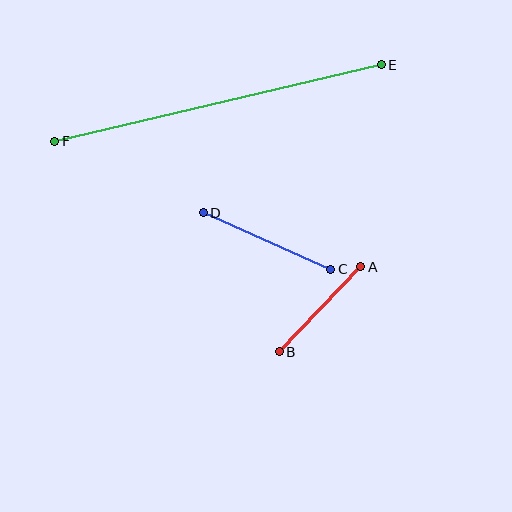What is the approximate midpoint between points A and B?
The midpoint is at approximately (320, 309) pixels.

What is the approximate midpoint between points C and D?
The midpoint is at approximately (267, 241) pixels.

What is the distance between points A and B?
The distance is approximately 118 pixels.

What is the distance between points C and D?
The distance is approximately 139 pixels.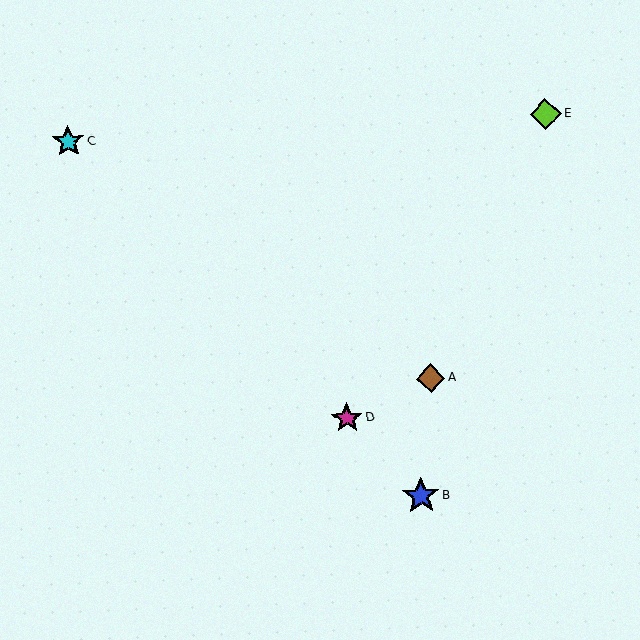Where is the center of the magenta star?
The center of the magenta star is at (347, 418).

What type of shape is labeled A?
Shape A is a brown diamond.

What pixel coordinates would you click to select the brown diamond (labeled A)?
Click at (431, 378) to select the brown diamond A.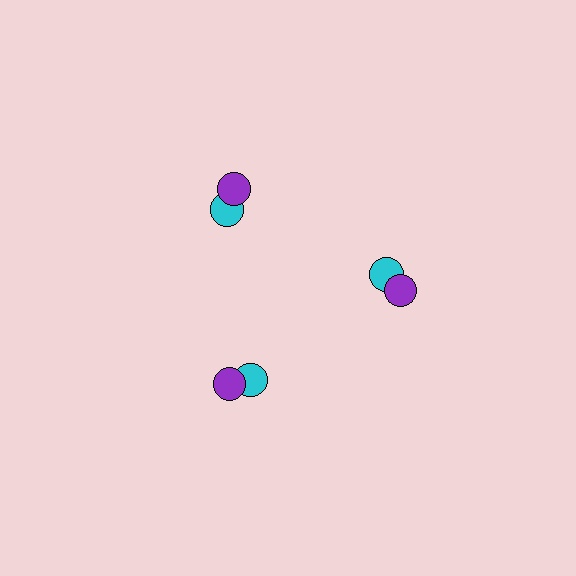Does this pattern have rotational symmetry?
Yes, this pattern has 3-fold rotational symmetry. It looks the same after rotating 120 degrees around the center.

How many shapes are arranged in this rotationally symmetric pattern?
There are 6 shapes, arranged in 3 groups of 2.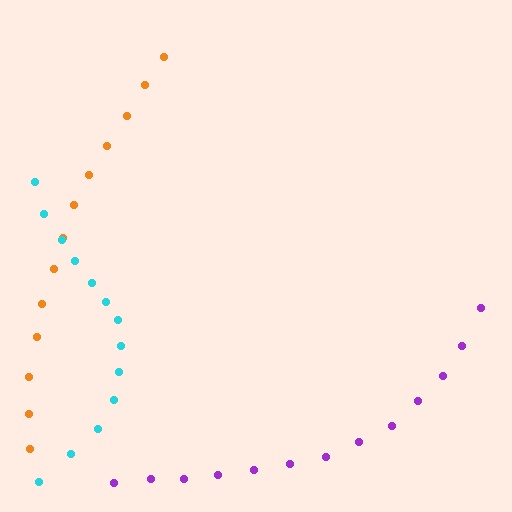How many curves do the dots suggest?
There are 3 distinct paths.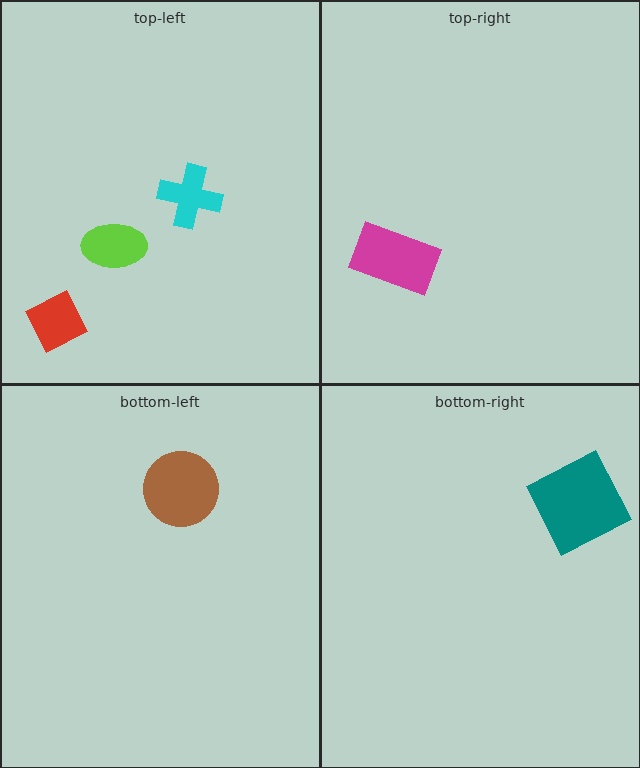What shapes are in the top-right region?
The magenta rectangle.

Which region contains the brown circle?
The bottom-left region.